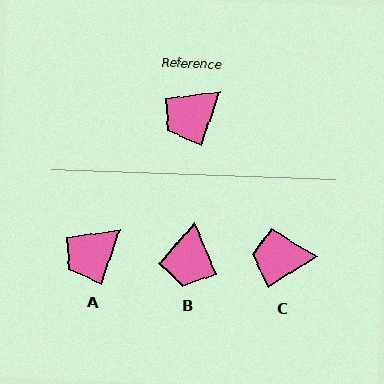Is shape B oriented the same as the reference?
No, it is off by about 42 degrees.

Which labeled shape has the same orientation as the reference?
A.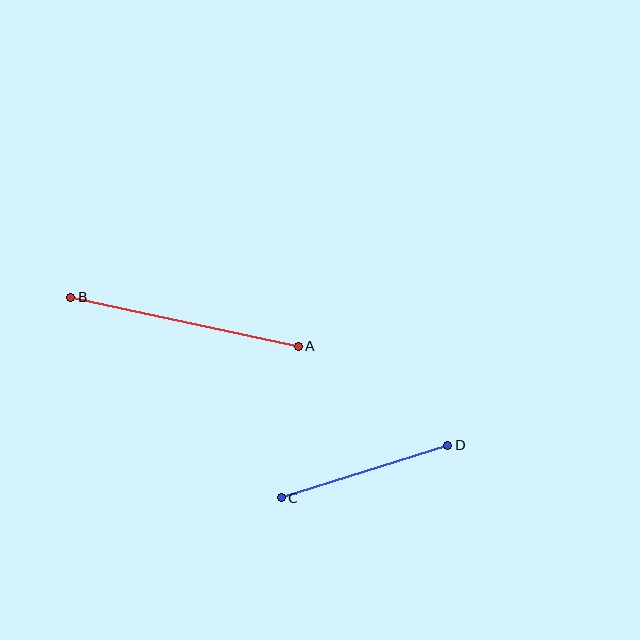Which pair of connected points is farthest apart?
Points A and B are farthest apart.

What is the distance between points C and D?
The distance is approximately 175 pixels.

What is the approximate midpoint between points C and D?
The midpoint is at approximately (364, 471) pixels.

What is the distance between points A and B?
The distance is approximately 232 pixels.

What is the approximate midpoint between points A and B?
The midpoint is at approximately (185, 322) pixels.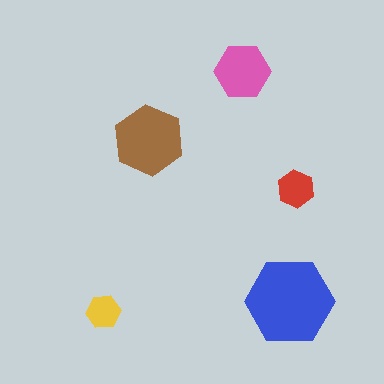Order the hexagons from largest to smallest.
the blue one, the brown one, the pink one, the red one, the yellow one.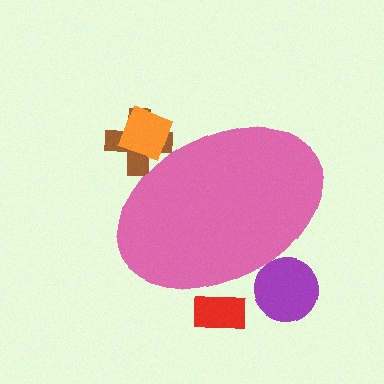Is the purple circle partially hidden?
Yes, the purple circle is partially hidden behind the pink ellipse.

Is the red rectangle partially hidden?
Yes, the red rectangle is partially hidden behind the pink ellipse.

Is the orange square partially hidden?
Yes, the orange square is partially hidden behind the pink ellipse.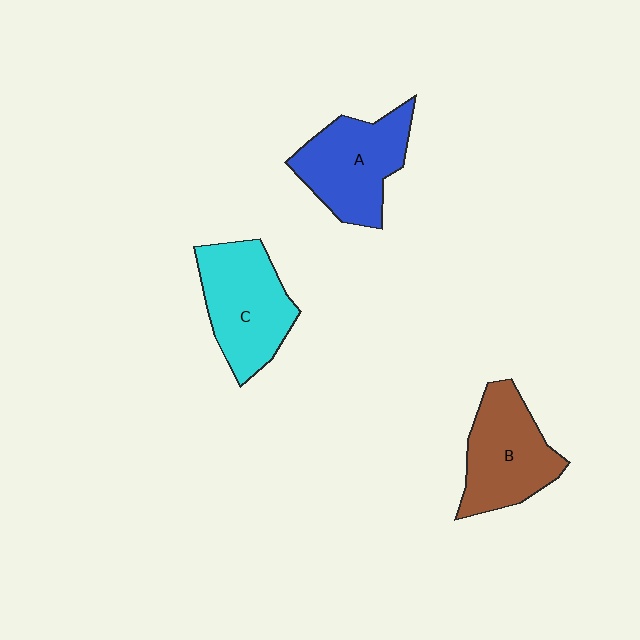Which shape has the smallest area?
Shape B (brown).